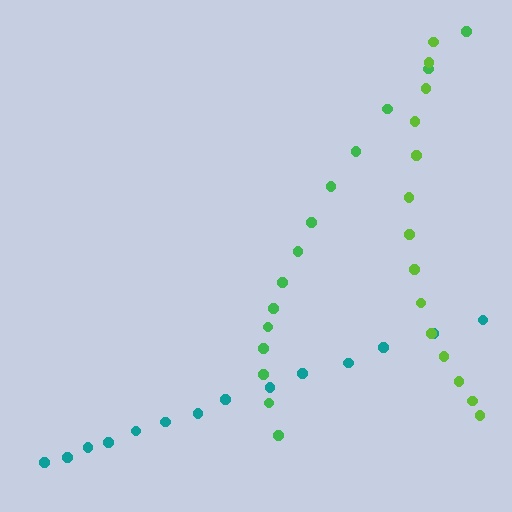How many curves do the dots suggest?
There are 3 distinct paths.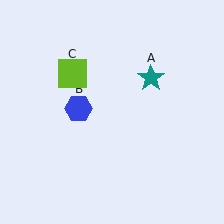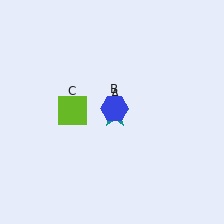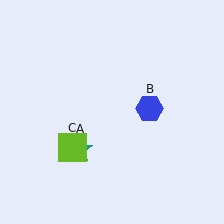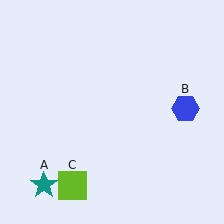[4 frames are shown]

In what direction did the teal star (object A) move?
The teal star (object A) moved down and to the left.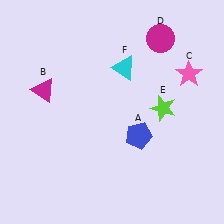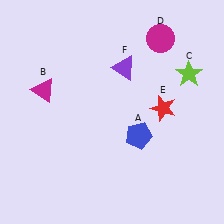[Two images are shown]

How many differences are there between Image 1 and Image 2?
There are 3 differences between the two images.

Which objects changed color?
C changed from pink to lime. E changed from lime to red. F changed from cyan to purple.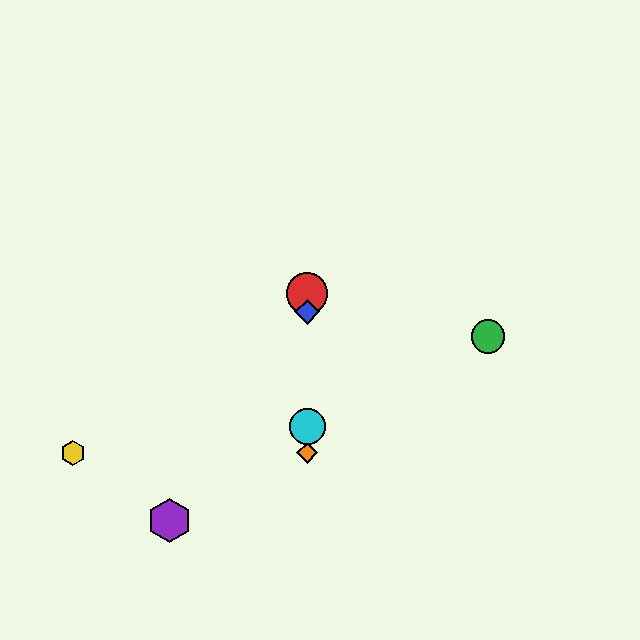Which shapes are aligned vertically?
The red circle, the blue diamond, the orange diamond, the cyan circle are aligned vertically.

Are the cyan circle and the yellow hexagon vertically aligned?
No, the cyan circle is at x≈307 and the yellow hexagon is at x≈73.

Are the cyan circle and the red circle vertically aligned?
Yes, both are at x≈307.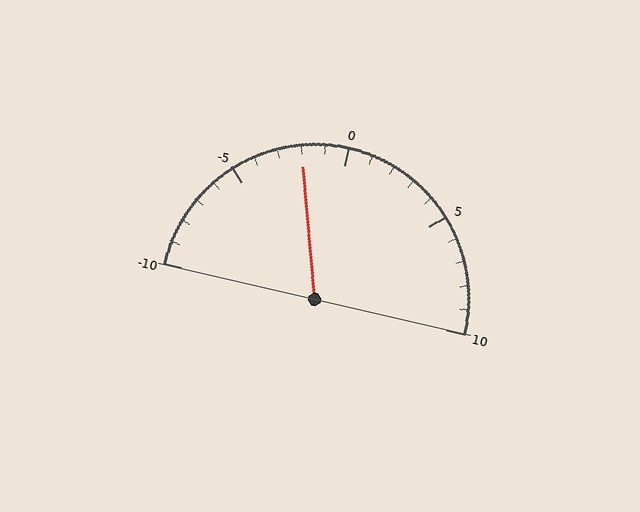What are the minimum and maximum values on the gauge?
The gauge ranges from -10 to 10.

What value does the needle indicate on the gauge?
The needle indicates approximately -2.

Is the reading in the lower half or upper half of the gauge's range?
The reading is in the lower half of the range (-10 to 10).